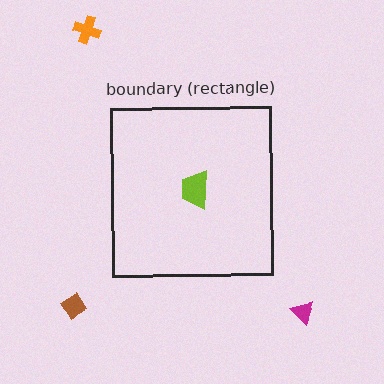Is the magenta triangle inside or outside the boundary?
Outside.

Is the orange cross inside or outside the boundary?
Outside.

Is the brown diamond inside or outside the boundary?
Outside.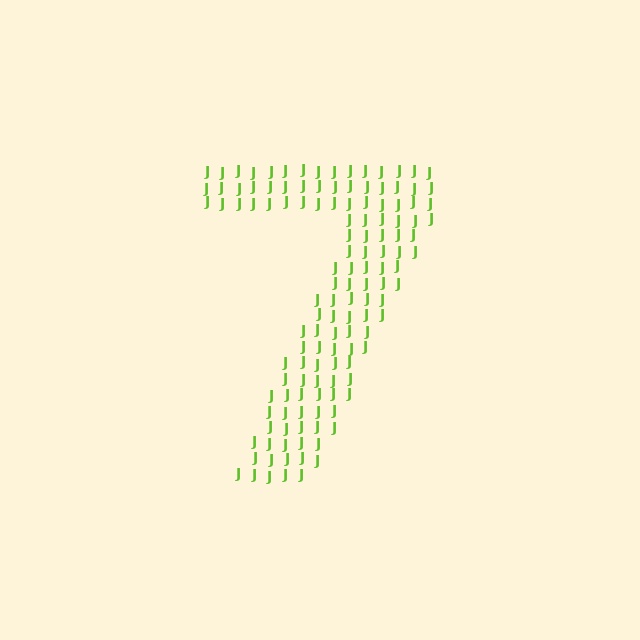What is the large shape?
The large shape is the digit 7.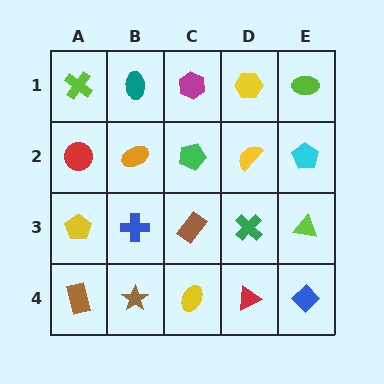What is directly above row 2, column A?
A lime cross.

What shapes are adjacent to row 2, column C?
A magenta hexagon (row 1, column C), a brown rectangle (row 3, column C), an orange ellipse (row 2, column B), a yellow semicircle (row 2, column D).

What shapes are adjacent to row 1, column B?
An orange ellipse (row 2, column B), a lime cross (row 1, column A), a magenta hexagon (row 1, column C).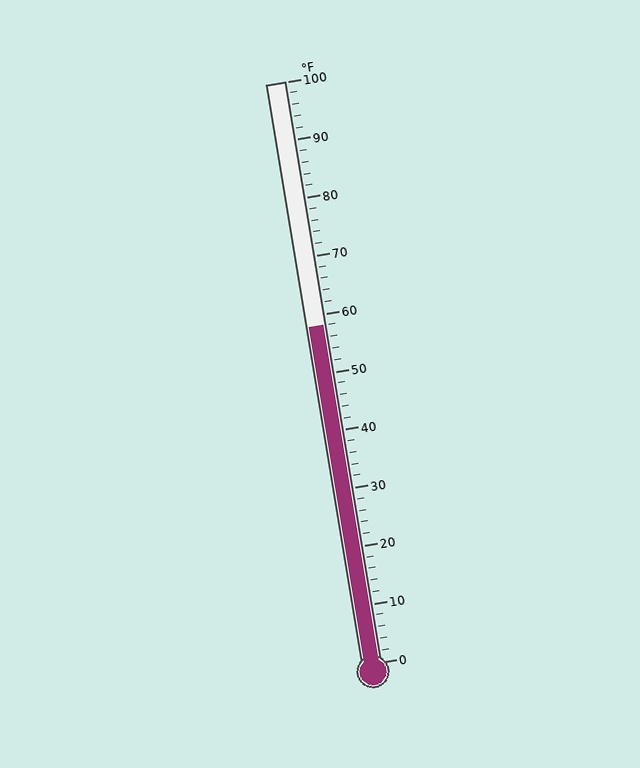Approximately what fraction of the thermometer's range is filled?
The thermometer is filled to approximately 60% of its range.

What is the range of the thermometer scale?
The thermometer scale ranges from 0°F to 100°F.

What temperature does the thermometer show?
The thermometer shows approximately 58°F.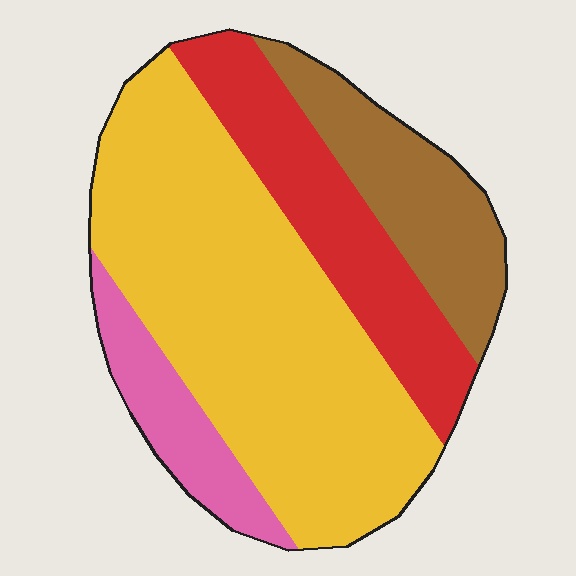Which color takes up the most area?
Yellow, at roughly 50%.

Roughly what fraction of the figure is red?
Red covers 21% of the figure.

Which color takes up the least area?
Pink, at roughly 10%.